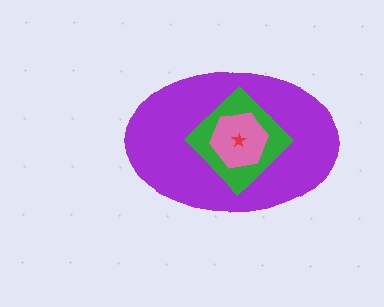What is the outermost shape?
The purple ellipse.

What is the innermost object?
The red star.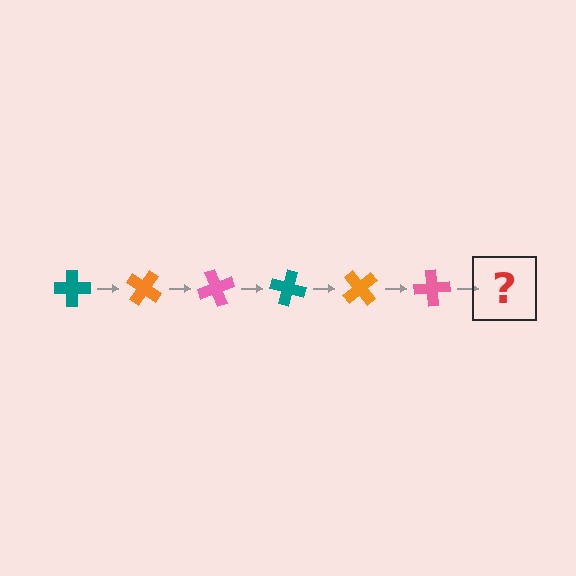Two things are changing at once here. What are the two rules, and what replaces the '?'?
The two rules are that it rotates 35 degrees each step and the color cycles through teal, orange, and pink. The '?' should be a teal cross, rotated 210 degrees from the start.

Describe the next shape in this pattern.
It should be a teal cross, rotated 210 degrees from the start.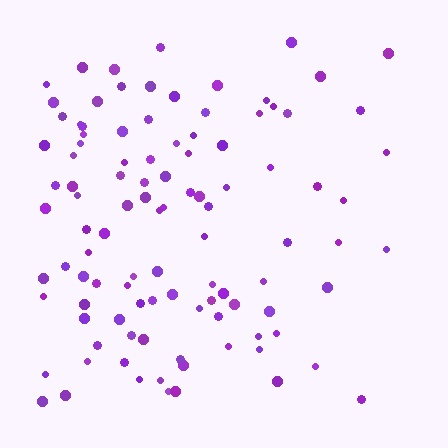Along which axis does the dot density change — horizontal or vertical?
Horizontal.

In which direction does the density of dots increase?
From right to left, with the left side densest.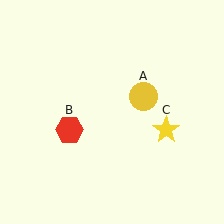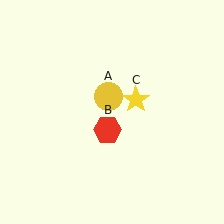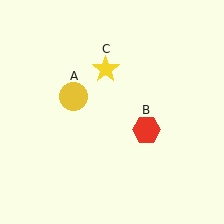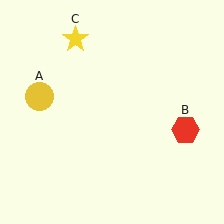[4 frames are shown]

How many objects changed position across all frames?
3 objects changed position: yellow circle (object A), red hexagon (object B), yellow star (object C).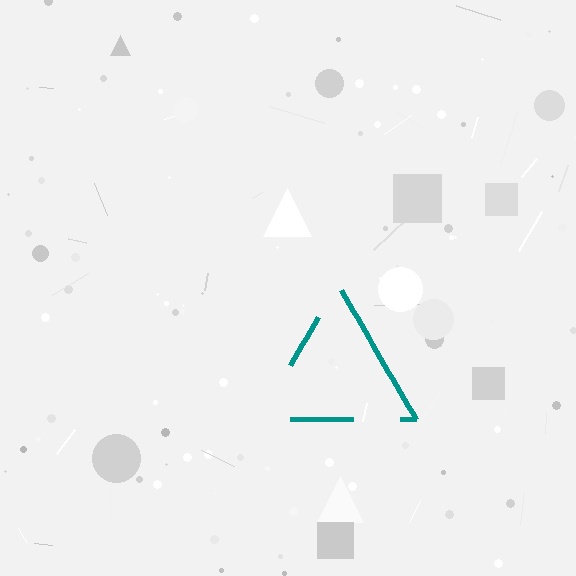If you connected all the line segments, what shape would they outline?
They would outline a triangle.